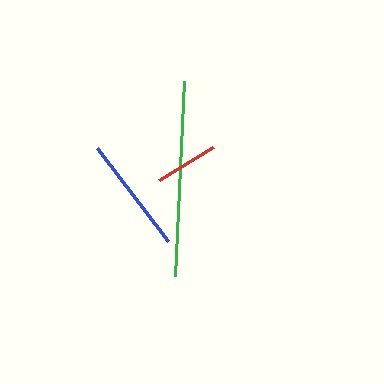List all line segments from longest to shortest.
From longest to shortest: green, blue, red.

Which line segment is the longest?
The green line is the longest at approximately 195 pixels.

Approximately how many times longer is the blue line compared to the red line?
The blue line is approximately 1.9 times the length of the red line.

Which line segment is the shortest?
The red line is the shortest at approximately 63 pixels.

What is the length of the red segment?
The red segment is approximately 63 pixels long.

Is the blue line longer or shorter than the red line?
The blue line is longer than the red line.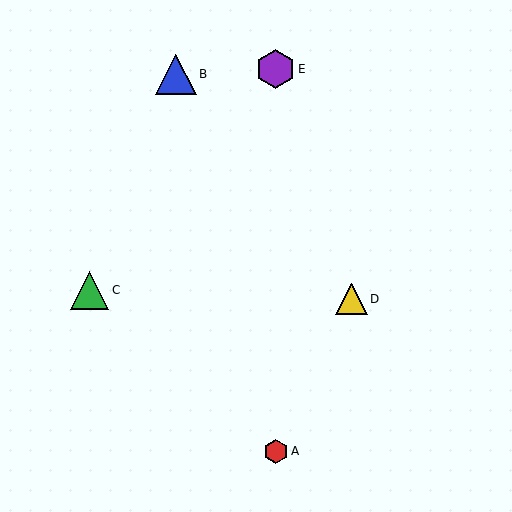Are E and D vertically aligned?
No, E is at x≈276 and D is at x≈352.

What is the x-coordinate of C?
Object C is at x≈90.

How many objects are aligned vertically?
2 objects (A, E) are aligned vertically.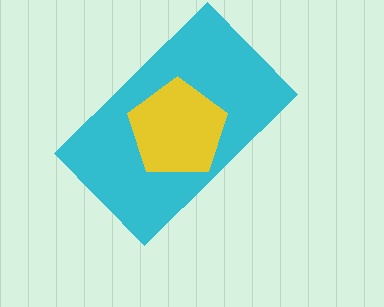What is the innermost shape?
The yellow pentagon.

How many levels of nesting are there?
2.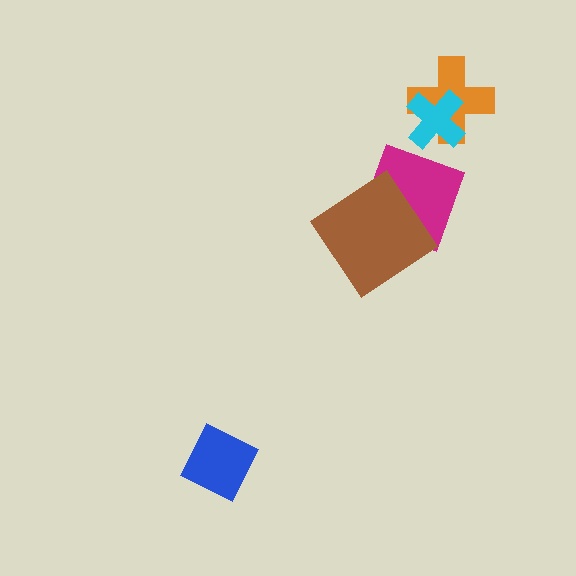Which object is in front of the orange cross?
The cyan cross is in front of the orange cross.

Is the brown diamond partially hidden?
No, no other shape covers it.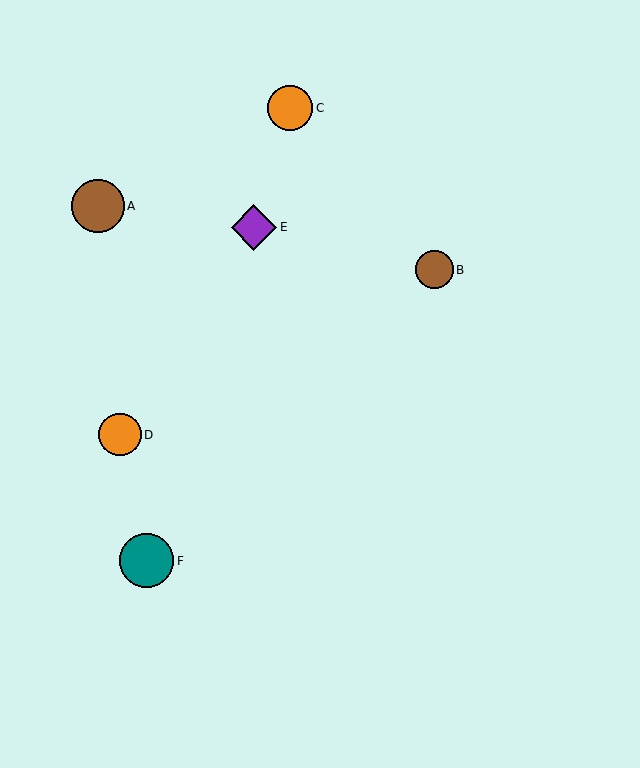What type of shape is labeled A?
Shape A is a brown circle.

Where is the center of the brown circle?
The center of the brown circle is at (434, 270).